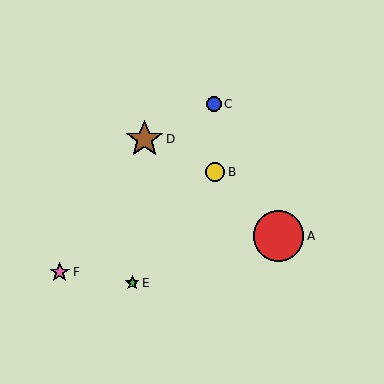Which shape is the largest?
The red circle (labeled A) is the largest.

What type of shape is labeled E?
Shape E is a green star.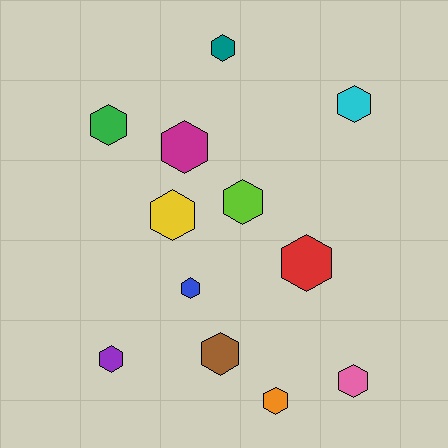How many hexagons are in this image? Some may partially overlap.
There are 12 hexagons.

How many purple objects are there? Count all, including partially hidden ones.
There is 1 purple object.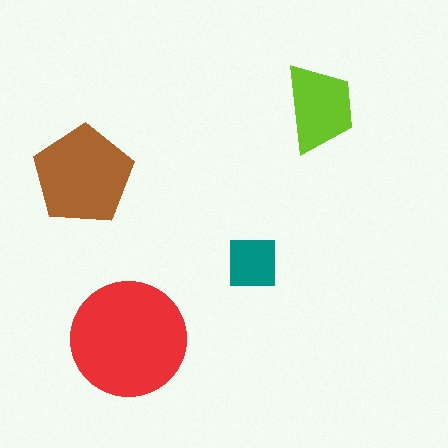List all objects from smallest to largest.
The teal square, the lime trapezoid, the brown pentagon, the red circle.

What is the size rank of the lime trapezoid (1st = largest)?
3rd.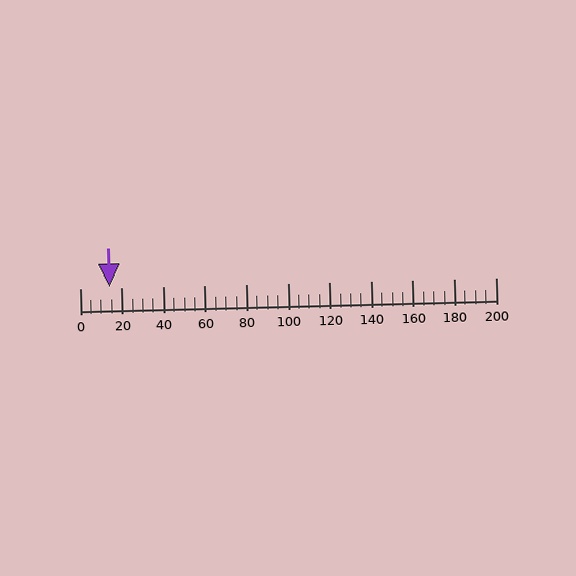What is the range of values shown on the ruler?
The ruler shows values from 0 to 200.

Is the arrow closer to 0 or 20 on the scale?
The arrow is closer to 20.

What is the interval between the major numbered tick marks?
The major tick marks are spaced 20 units apart.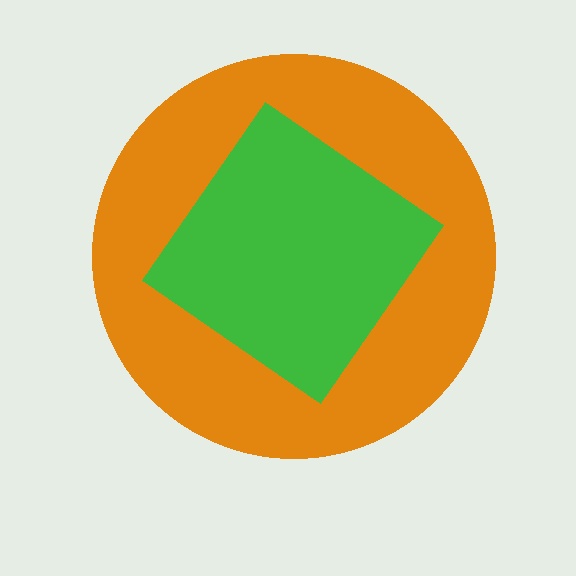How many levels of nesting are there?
2.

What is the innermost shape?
The green diamond.